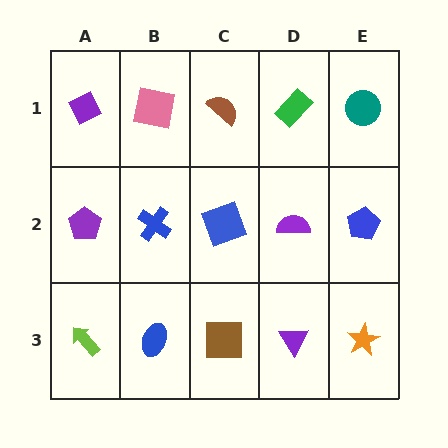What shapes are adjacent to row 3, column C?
A blue square (row 2, column C), a blue ellipse (row 3, column B), a purple triangle (row 3, column D).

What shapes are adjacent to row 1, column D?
A purple semicircle (row 2, column D), a brown semicircle (row 1, column C), a teal circle (row 1, column E).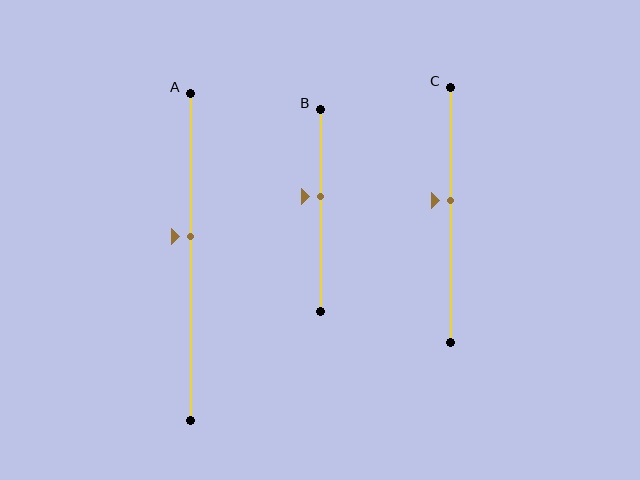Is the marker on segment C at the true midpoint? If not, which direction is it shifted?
No, the marker on segment C is shifted upward by about 6% of the segment length.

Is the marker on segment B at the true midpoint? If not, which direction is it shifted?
No, the marker on segment B is shifted upward by about 7% of the segment length.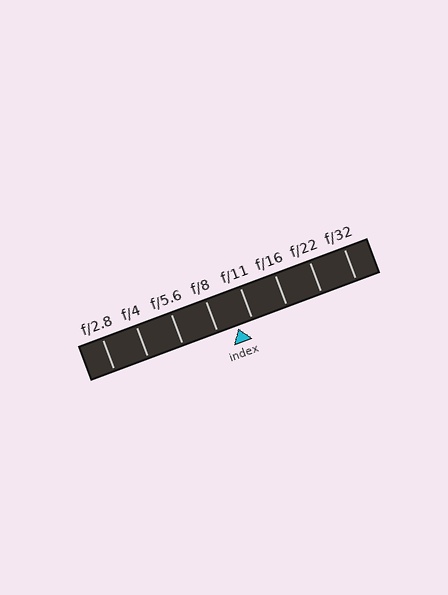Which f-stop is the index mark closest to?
The index mark is closest to f/11.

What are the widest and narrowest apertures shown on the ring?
The widest aperture shown is f/2.8 and the narrowest is f/32.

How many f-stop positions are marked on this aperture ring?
There are 8 f-stop positions marked.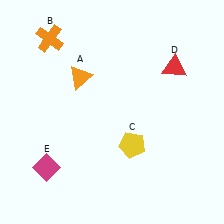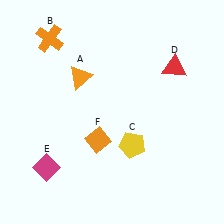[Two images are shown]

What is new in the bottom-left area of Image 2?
An orange diamond (F) was added in the bottom-left area of Image 2.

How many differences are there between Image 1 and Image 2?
There is 1 difference between the two images.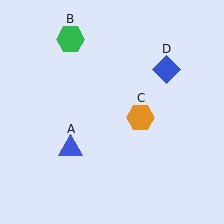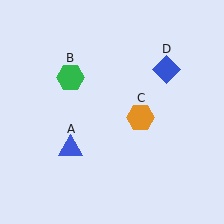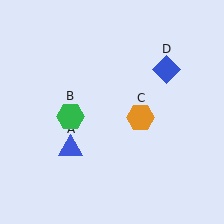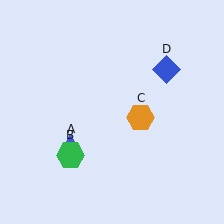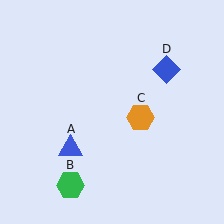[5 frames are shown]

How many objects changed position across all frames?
1 object changed position: green hexagon (object B).